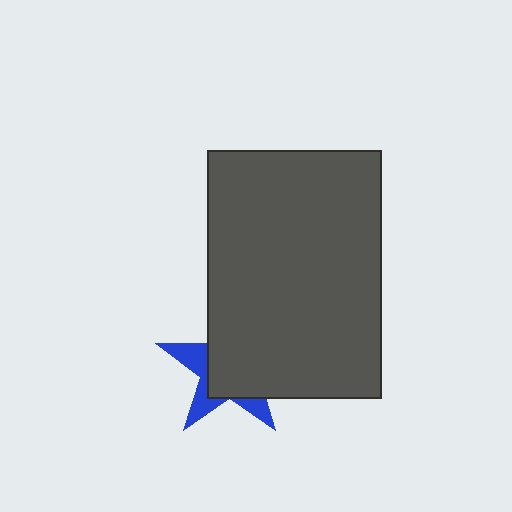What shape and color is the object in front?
The object in front is a dark gray rectangle.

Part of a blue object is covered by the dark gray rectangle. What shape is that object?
It is a star.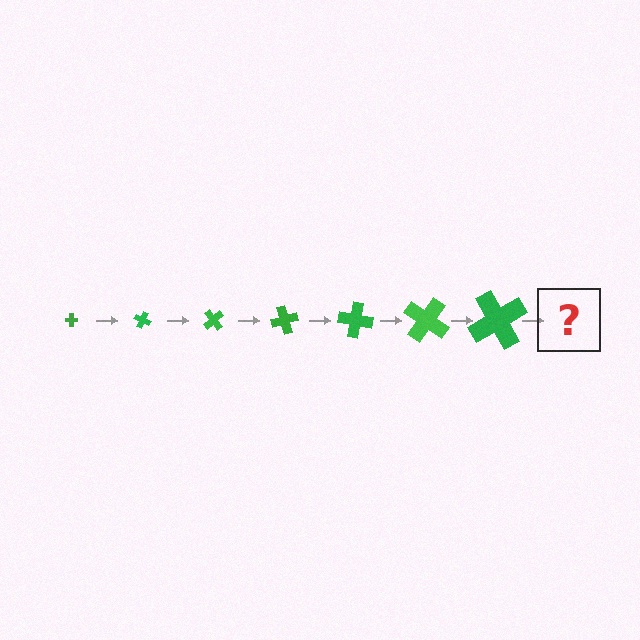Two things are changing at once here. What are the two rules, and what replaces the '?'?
The two rules are that the cross grows larger each step and it rotates 25 degrees each step. The '?' should be a cross, larger than the previous one and rotated 175 degrees from the start.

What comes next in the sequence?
The next element should be a cross, larger than the previous one and rotated 175 degrees from the start.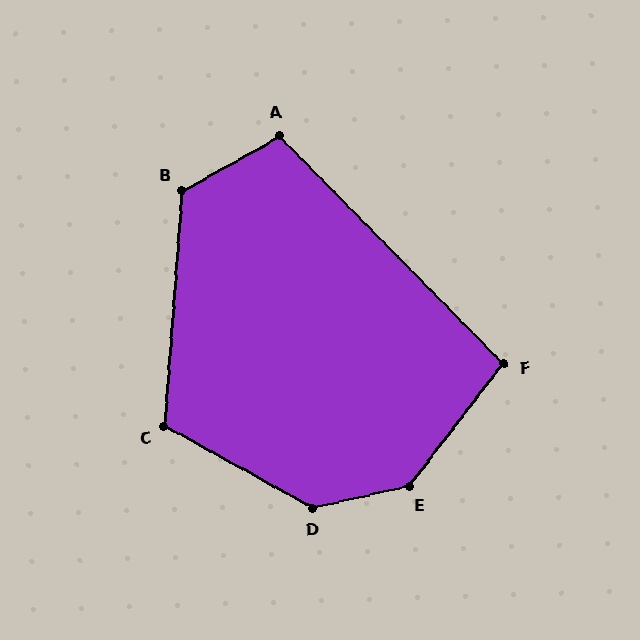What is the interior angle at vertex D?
Approximately 138 degrees (obtuse).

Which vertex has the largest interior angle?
E, at approximately 141 degrees.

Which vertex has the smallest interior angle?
F, at approximately 98 degrees.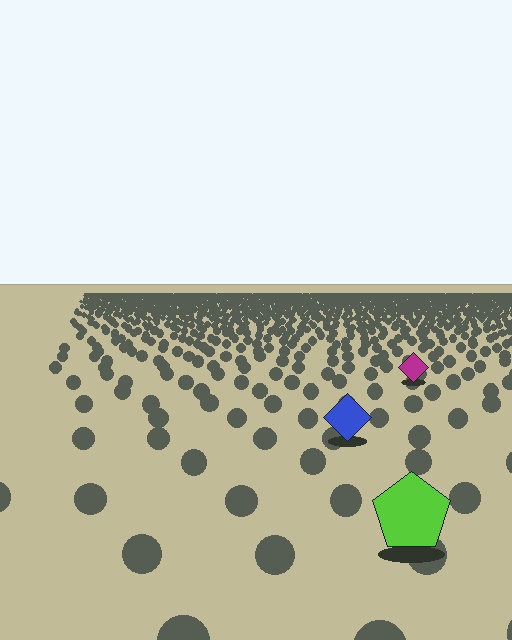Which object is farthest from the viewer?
The magenta diamond is farthest from the viewer. It appears smaller and the ground texture around it is denser.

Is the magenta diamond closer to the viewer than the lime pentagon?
No. The lime pentagon is closer — you can tell from the texture gradient: the ground texture is coarser near it.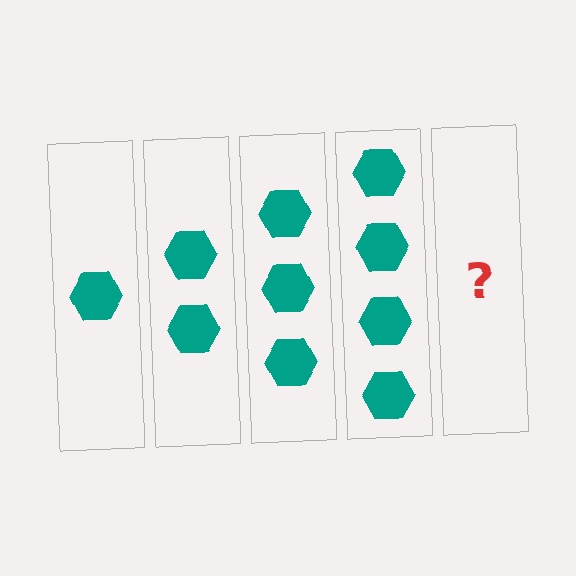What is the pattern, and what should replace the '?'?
The pattern is that each step adds one more hexagon. The '?' should be 5 hexagons.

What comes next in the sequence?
The next element should be 5 hexagons.